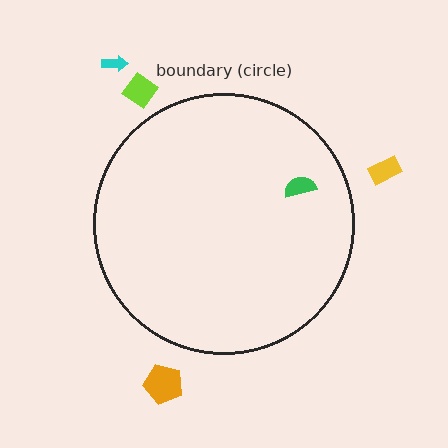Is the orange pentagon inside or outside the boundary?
Outside.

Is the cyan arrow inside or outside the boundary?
Outside.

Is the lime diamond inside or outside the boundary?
Outside.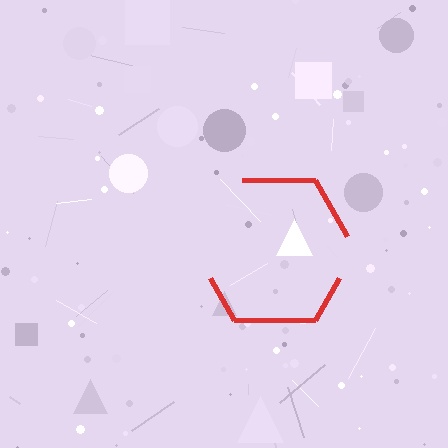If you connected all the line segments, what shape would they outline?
They would outline a hexagon.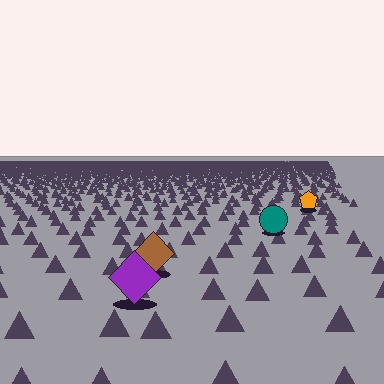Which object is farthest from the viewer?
The orange pentagon is farthest from the viewer. It appears smaller and the ground texture around it is denser.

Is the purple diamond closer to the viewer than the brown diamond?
Yes. The purple diamond is closer — you can tell from the texture gradient: the ground texture is coarser near it.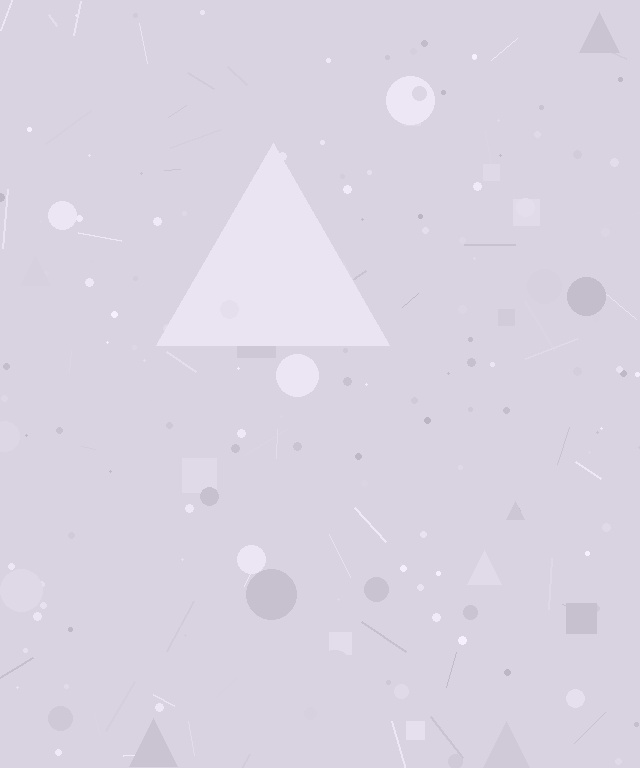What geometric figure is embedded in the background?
A triangle is embedded in the background.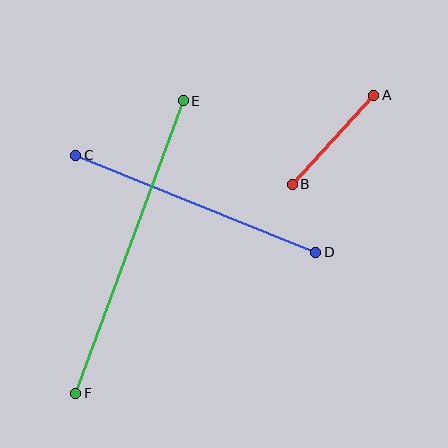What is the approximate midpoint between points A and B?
The midpoint is at approximately (333, 140) pixels.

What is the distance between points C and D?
The distance is approximately 259 pixels.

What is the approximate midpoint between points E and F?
The midpoint is at approximately (129, 247) pixels.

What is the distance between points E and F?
The distance is approximately 312 pixels.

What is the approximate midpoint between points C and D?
The midpoint is at approximately (196, 204) pixels.